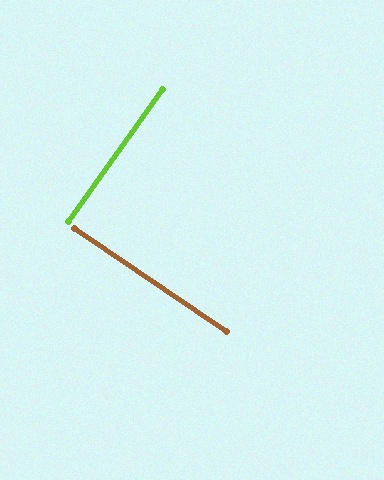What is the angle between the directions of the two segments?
Approximately 89 degrees.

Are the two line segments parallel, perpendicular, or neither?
Perpendicular — they meet at approximately 89°.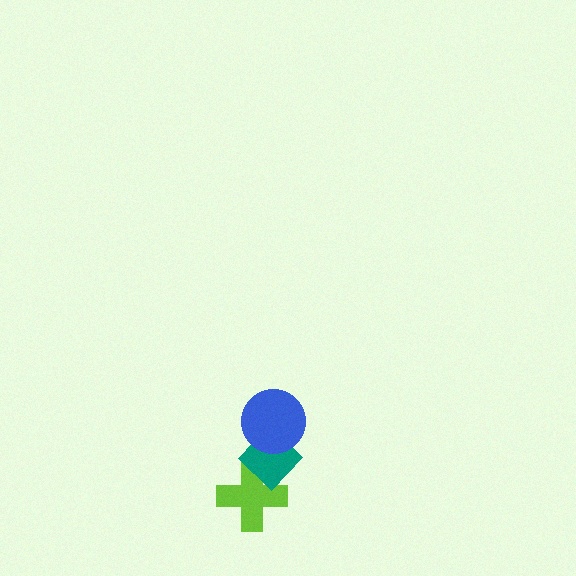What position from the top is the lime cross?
The lime cross is 3rd from the top.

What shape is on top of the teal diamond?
The blue circle is on top of the teal diamond.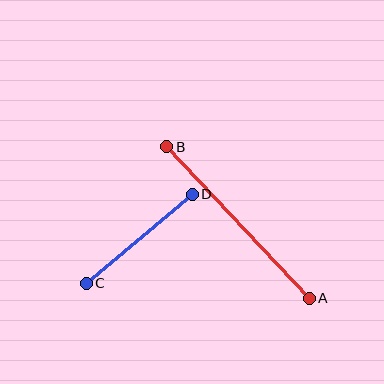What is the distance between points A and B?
The distance is approximately 208 pixels.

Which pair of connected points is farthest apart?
Points A and B are farthest apart.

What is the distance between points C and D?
The distance is approximately 138 pixels.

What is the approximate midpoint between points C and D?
The midpoint is at approximately (139, 239) pixels.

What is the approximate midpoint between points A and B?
The midpoint is at approximately (238, 222) pixels.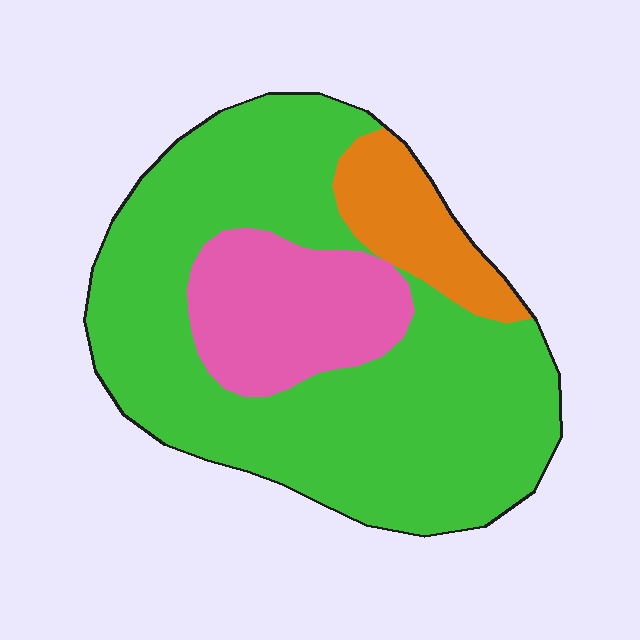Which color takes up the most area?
Green, at roughly 70%.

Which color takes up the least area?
Orange, at roughly 10%.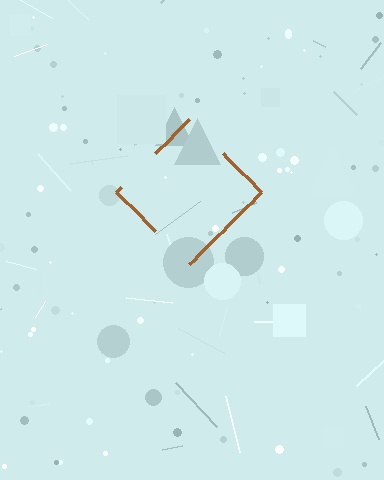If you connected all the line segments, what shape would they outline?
They would outline a diamond.